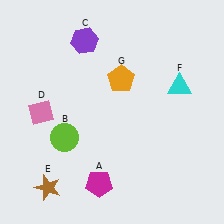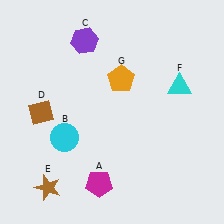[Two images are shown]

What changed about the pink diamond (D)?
In Image 1, D is pink. In Image 2, it changed to brown.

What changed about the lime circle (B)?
In Image 1, B is lime. In Image 2, it changed to cyan.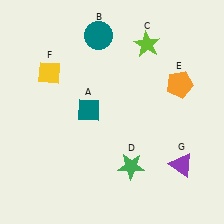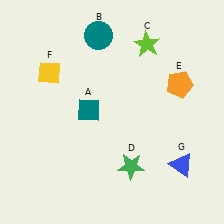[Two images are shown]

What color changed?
The triangle (G) changed from purple in Image 1 to blue in Image 2.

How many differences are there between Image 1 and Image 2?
There is 1 difference between the two images.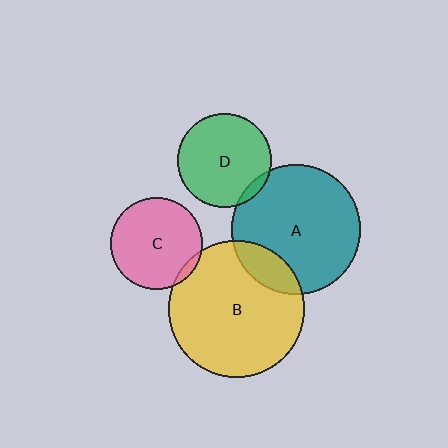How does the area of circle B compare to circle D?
Approximately 2.1 times.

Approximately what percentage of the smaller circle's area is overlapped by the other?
Approximately 5%.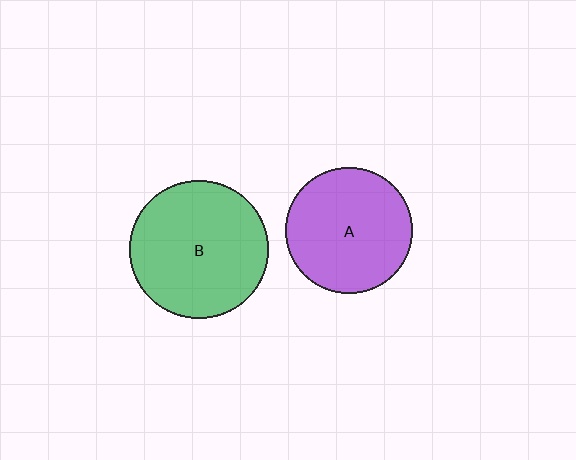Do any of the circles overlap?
No, none of the circles overlap.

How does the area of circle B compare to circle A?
Approximately 1.2 times.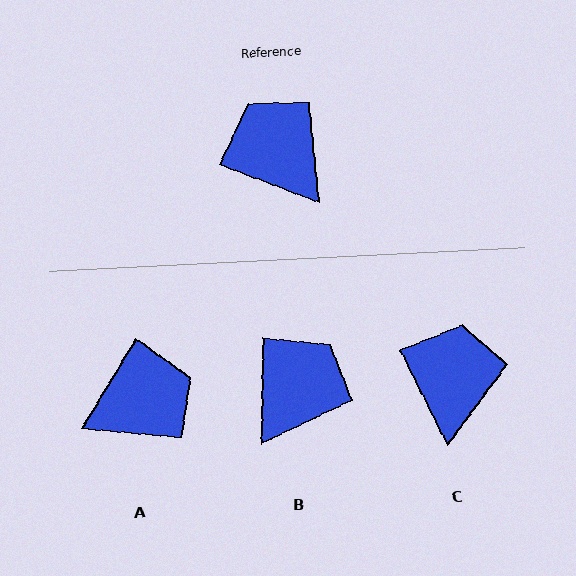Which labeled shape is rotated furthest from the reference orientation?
A, about 101 degrees away.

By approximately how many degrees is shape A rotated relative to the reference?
Approximately 101 degrees clockwise.